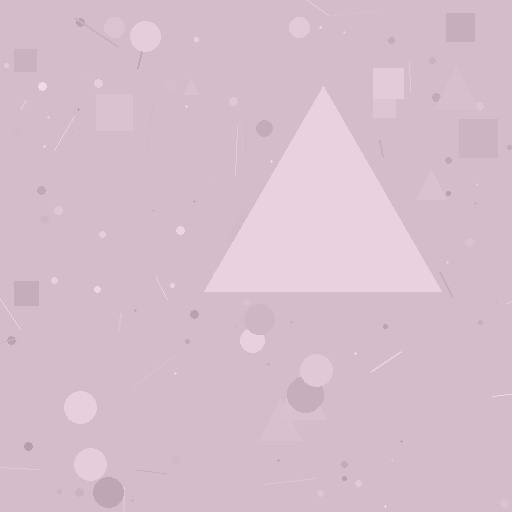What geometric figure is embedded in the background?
A triangle is embedded in the background.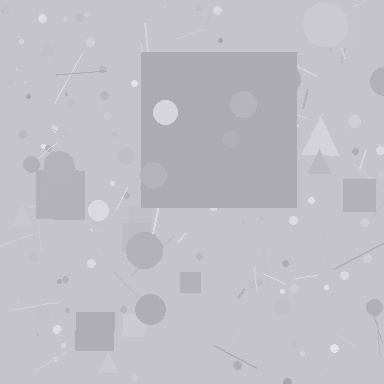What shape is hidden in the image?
A square is hidden in the image.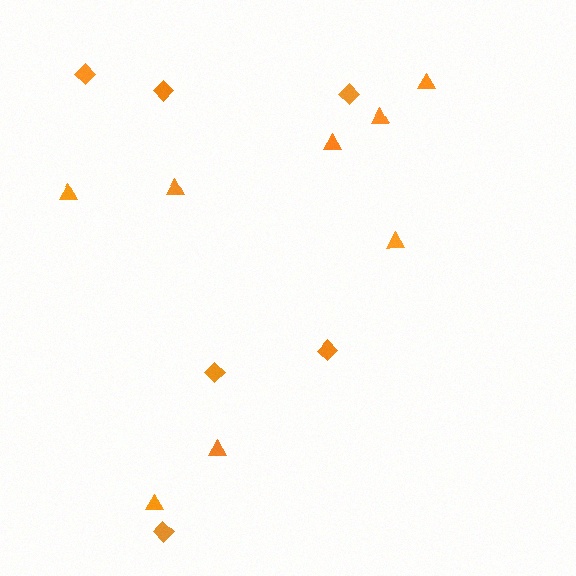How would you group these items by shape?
There are 2 groups: one group of diamonds (6) and one group of triangles (8).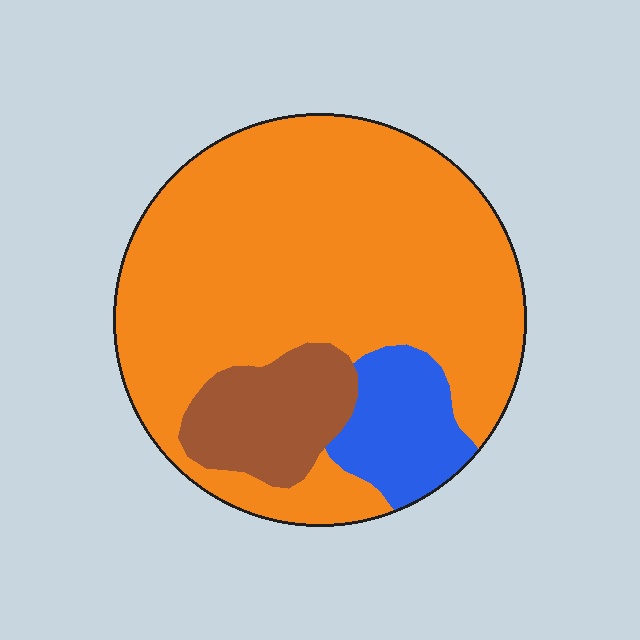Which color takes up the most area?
Orange, at roughly 75%.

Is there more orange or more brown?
Orange.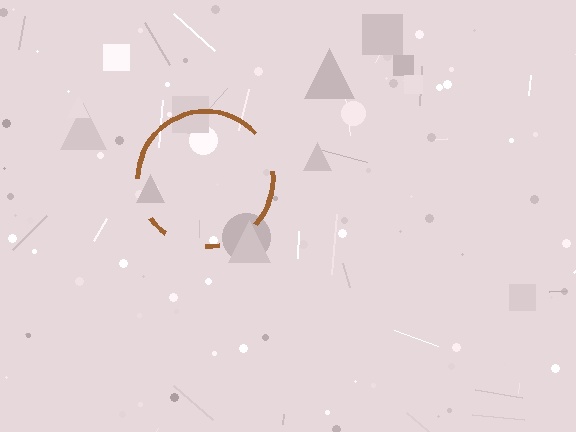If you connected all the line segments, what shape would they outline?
They would outline a circle.